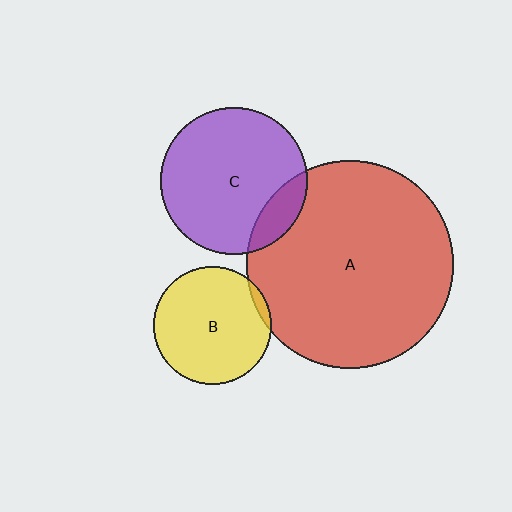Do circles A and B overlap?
Yes.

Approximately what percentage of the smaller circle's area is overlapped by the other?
Approximately 5%.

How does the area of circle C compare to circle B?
Approximately 1.5 times.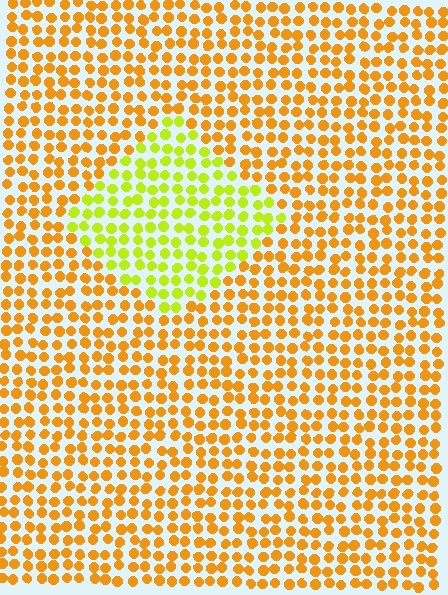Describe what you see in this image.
The image is filled with small orange elements in a uniform arrangement. A diamond-shaped region is visible where the elements are tinted to a slightly different hue, forming a subtle color boundary.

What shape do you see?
I see a diamond.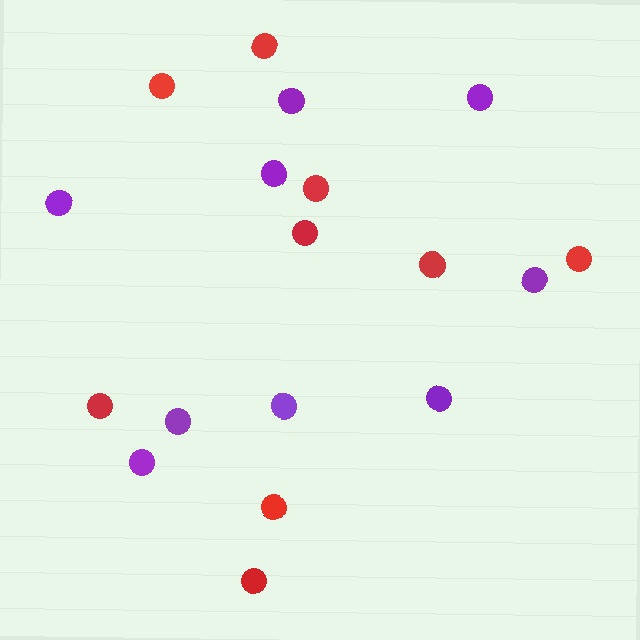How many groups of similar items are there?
There are 2 groups: one group of purple circles (9) and one group of red circles (9).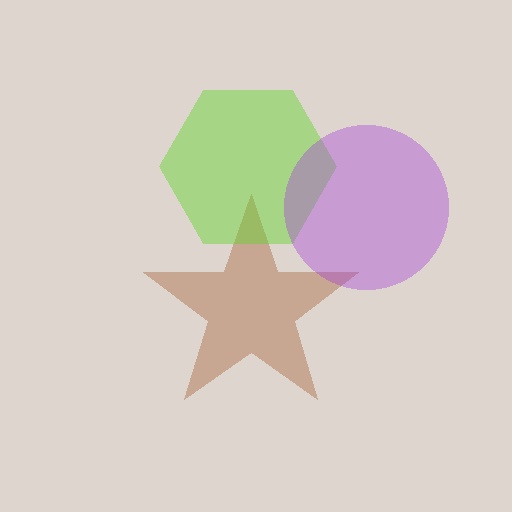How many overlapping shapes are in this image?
There are 3 overlapping shapes in the image.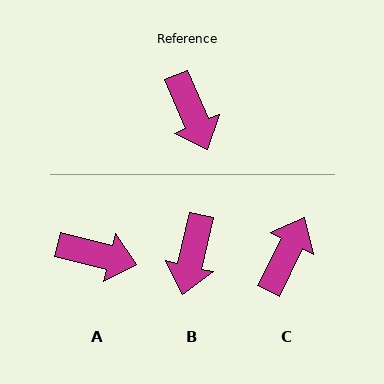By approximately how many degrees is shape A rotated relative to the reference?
Approximately 53 degrees counter-clockwise.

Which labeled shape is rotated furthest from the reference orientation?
C, about 131 degrees away.